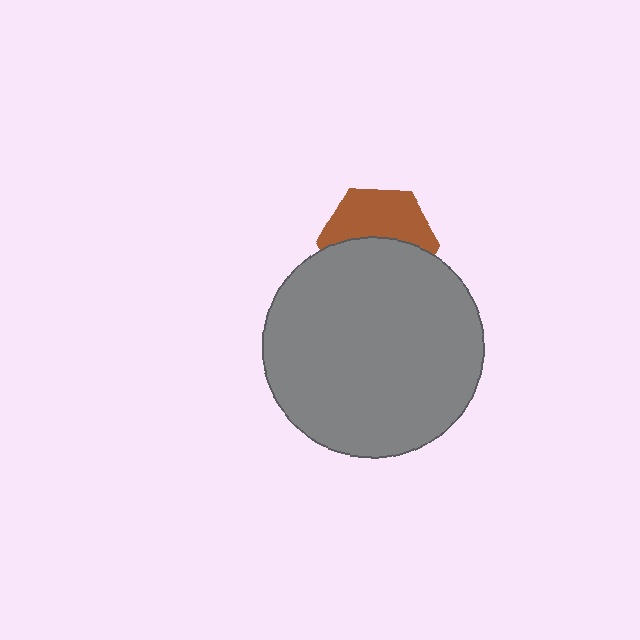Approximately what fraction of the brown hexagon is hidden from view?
Roughly 52% of the brown hexagon is hidden behind the gray circle.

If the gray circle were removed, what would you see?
You would see the complete brown hexagon.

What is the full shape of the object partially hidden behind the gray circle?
The partially hidden object is a brown hexagon.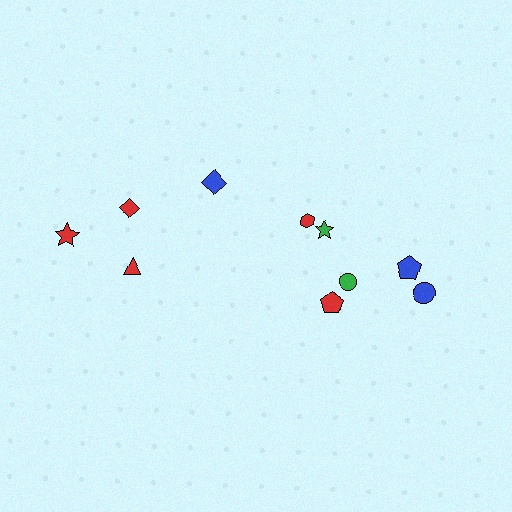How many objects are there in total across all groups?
There are 10 objects.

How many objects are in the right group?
There are 6 objects.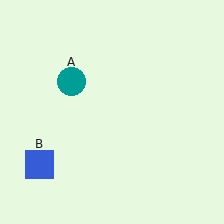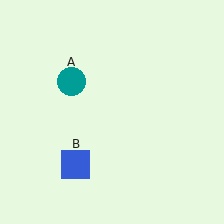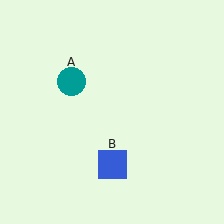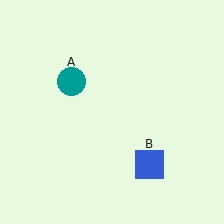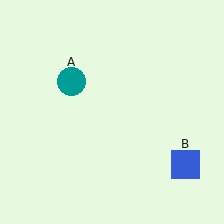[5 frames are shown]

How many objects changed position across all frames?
1 object changed position: blue square (object B).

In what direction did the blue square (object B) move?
The blue square (object B) moved right.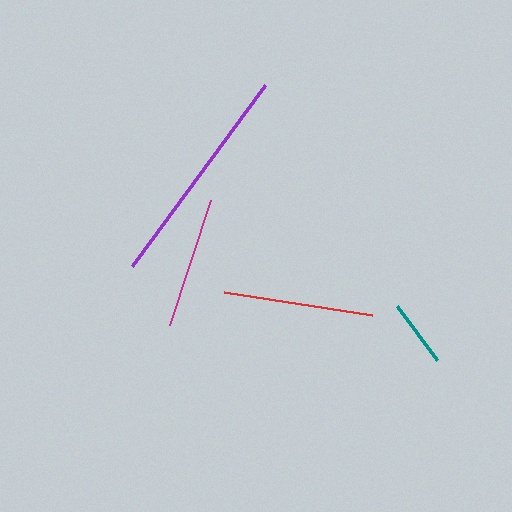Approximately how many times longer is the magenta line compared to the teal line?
The magenta line is approximately 2.0 times the length of the teal line.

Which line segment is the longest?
The purple line is the longest at approximately 224 pixels.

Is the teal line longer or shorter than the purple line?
The purple line is longer than the teal line.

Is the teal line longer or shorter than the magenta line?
The magenta line is longer than the teal line.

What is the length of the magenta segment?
The magenta segment is approximately 131 pixels long.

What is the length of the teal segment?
The teal segment is approximately 67 pixels long.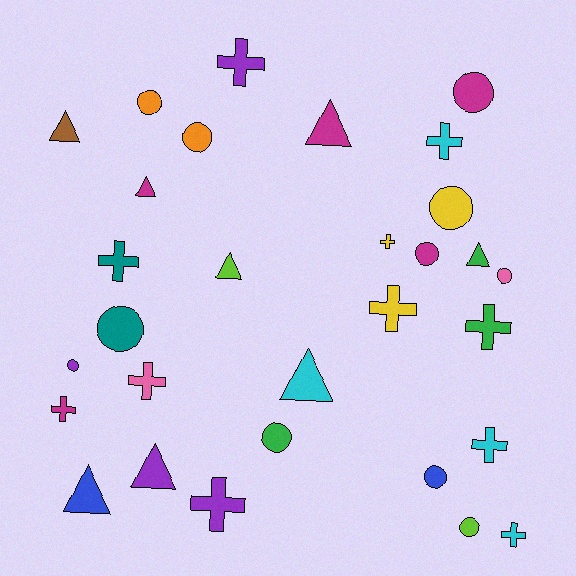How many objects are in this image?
There are 30 objects.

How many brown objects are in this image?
There is 1 brown object.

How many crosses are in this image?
There are 11 crosses.